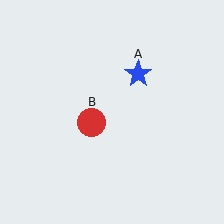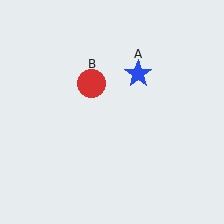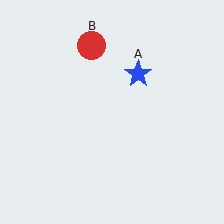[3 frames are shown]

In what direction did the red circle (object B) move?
The red circle (object B) moved up.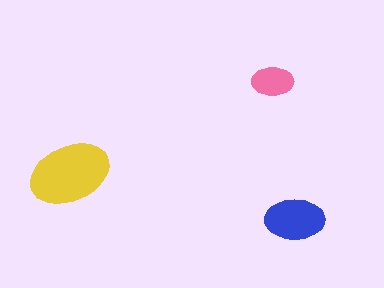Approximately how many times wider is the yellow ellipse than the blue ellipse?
About 1.5 times wider.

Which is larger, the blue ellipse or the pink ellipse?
The blue one.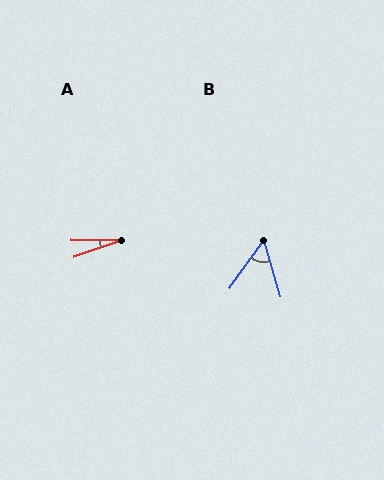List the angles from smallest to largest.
A (19°), B (52°).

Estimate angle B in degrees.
Approximately 52 degrees.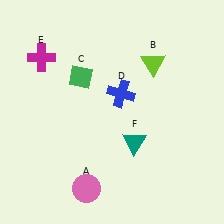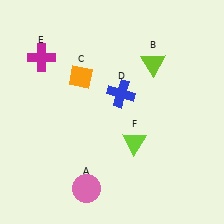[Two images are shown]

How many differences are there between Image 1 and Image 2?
There are 2 differences between the two images.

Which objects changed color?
C changed from green to orange. F changed from teal to lime.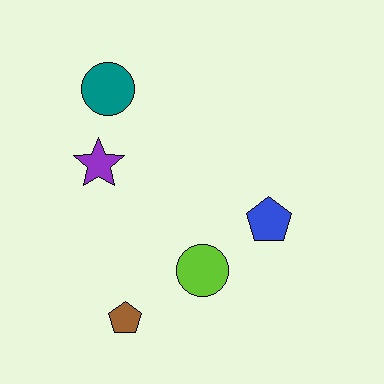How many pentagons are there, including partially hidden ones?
There are 2 pentagons.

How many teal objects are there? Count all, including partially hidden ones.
There is 1 teal object.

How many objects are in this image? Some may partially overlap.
There are 5 objects.